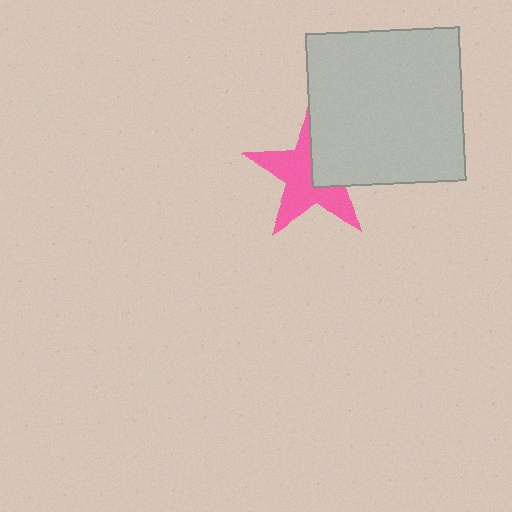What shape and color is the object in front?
The object in front is a light gray square.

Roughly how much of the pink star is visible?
About half of it is visible (roughly 62%).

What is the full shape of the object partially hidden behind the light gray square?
The partially hidden object is a pink star.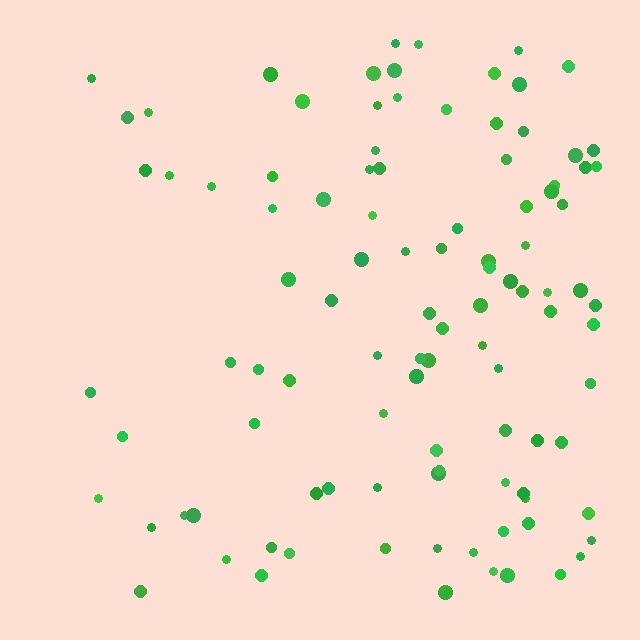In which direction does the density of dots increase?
From left to right, with the right side densest.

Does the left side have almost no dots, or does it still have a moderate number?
Still a moderate number, just noticeably fewer than the right.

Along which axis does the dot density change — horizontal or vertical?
Horizontal.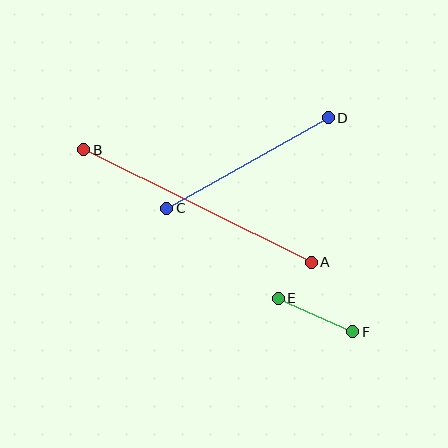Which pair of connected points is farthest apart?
Points A and B are farthest apart.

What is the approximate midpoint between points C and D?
The midpoint is at approximately (248, 163) pixels.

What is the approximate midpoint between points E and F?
The midpoint is at approximately (315, 315) pixels.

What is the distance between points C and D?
The distance is approximately 185 pixels.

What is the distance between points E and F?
The distance is approximately 82 pixels.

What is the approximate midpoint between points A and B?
The midpoint is at approximately (197, 206) pixels.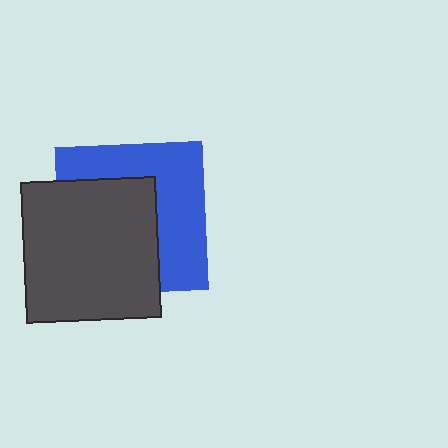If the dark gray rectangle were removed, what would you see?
You would see the complete blue square.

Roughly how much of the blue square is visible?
About half of it is visible (roughly 48%).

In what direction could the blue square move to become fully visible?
The blue square could move right. That would shift it out from behind the dark gray rectangle entirely.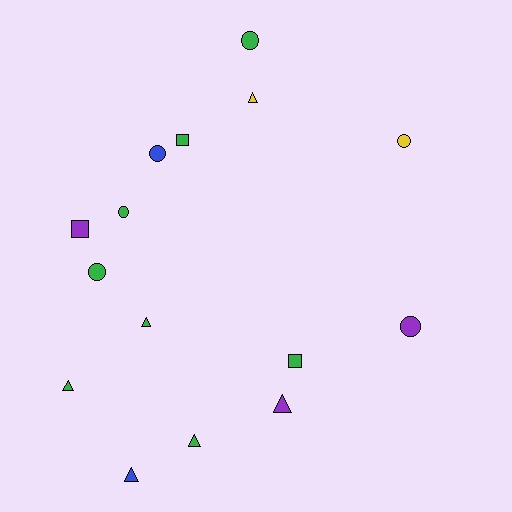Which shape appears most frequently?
Triangle, with 6 objects.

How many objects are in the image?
There are 15 objects.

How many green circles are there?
There are 3 green circles.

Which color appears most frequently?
Green, with 8 objects.